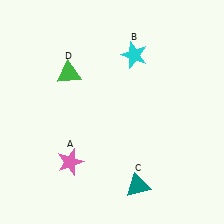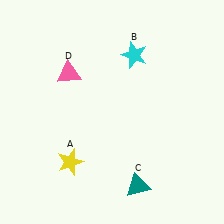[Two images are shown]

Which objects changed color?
A changed from pink to yellow. D changed from green to pink.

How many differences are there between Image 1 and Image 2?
There are 2 differences between the two images.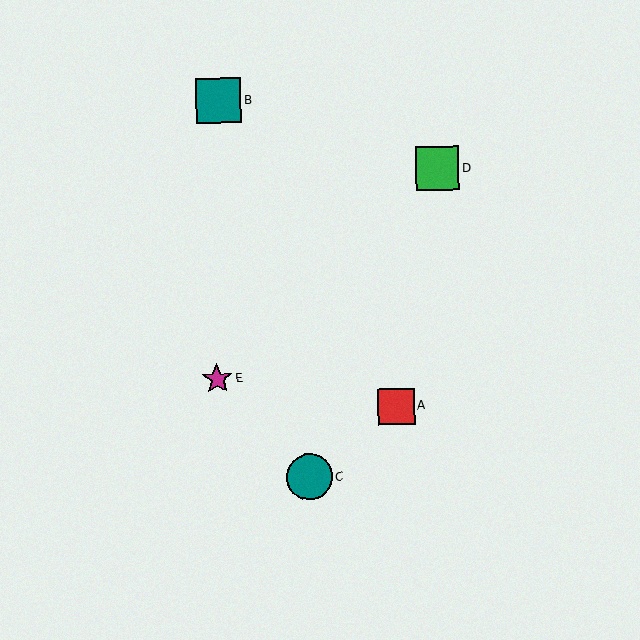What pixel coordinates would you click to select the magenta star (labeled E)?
Click at (217, 379) to select the magenta star E.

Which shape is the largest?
The teal circle (labeled C) is the largest.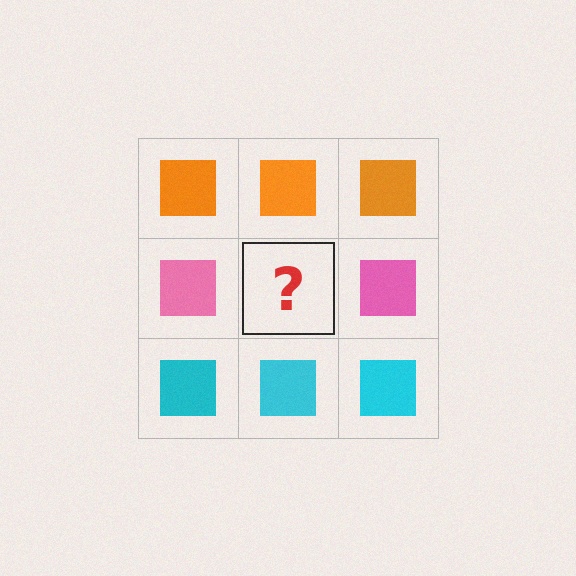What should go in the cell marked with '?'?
The missing cell should contain a pink square.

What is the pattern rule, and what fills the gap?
The rule is that each row has a consistent color. The gap should be filled with a pink square.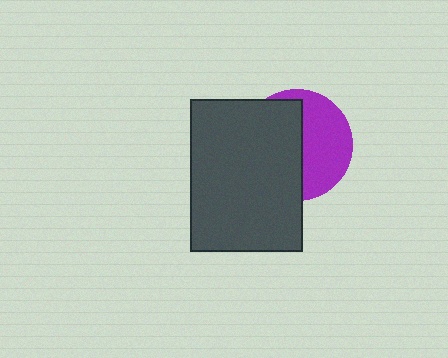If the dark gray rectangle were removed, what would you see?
You would see the complete purple circle.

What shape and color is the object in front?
The object in front is a dark gray rectangle.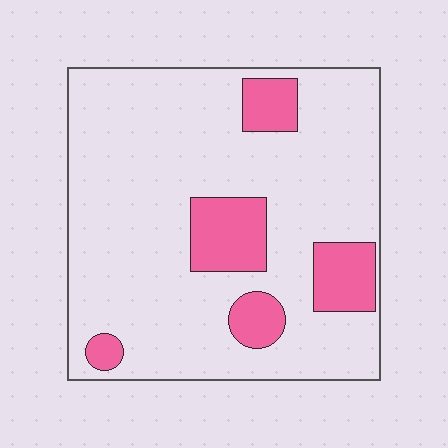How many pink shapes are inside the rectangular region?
5.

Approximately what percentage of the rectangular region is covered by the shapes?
Approximately 15%.